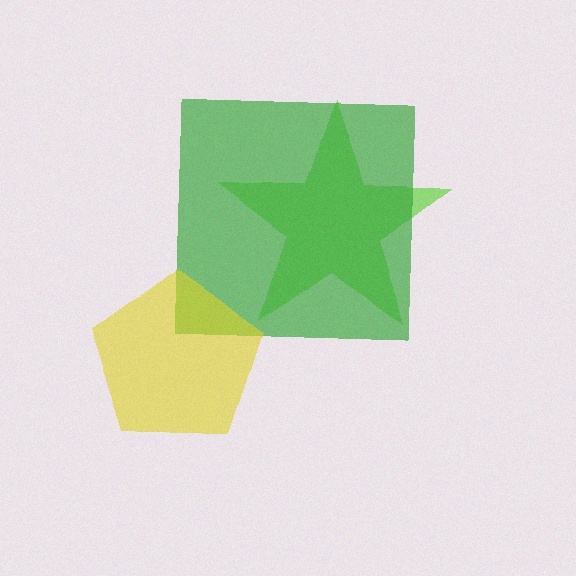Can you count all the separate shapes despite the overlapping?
Yes, there are 3 separate shapes.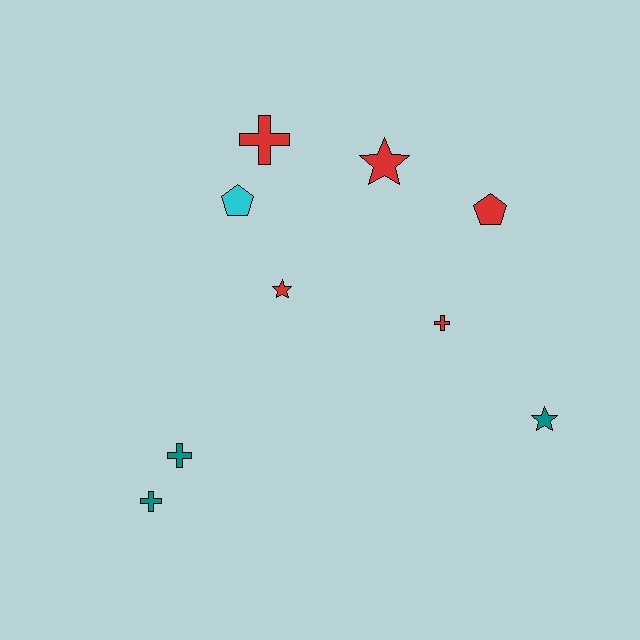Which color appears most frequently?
Red, with 5 objects.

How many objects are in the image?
There are 9 objects.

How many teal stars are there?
There is 1 teal star.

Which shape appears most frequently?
Cross, with 4 objects.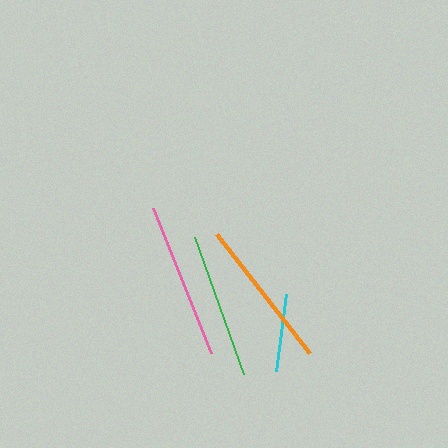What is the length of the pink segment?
The pink segment is approximately 156 pixels long.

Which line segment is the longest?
The pink line is the longest at approximately 156 pixels.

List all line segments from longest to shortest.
From longest to shortest: pink, orange, green, cyan.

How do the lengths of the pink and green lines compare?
The pink and green lines are approximately the same length.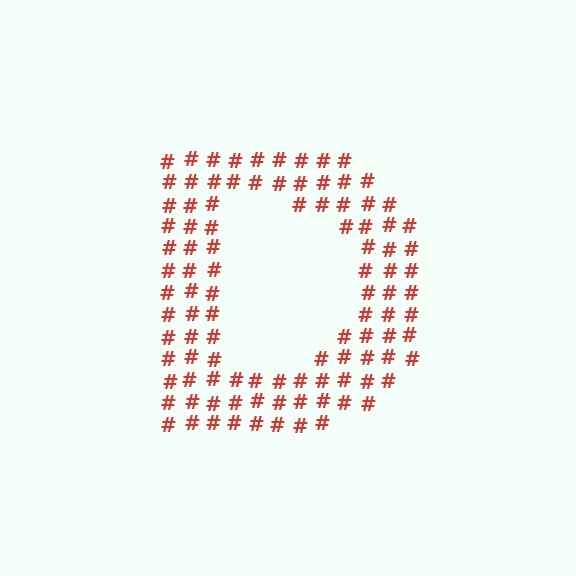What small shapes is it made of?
It is made of small hash symbols.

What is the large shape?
The large shape is the letter D.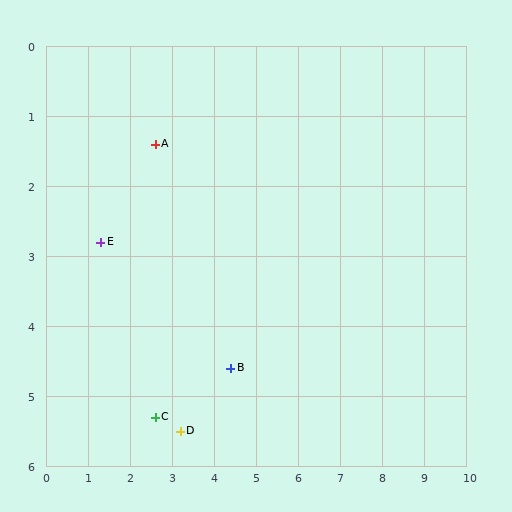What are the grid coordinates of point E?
Point E is at approximately (1.3, 2.8).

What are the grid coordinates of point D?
Point D is at approximately (3.2, 5.5).